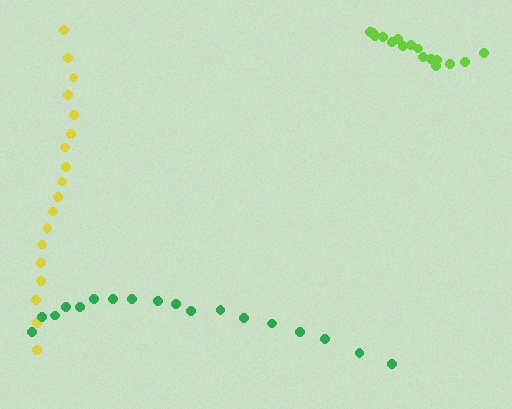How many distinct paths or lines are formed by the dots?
There are 3 distinct paths.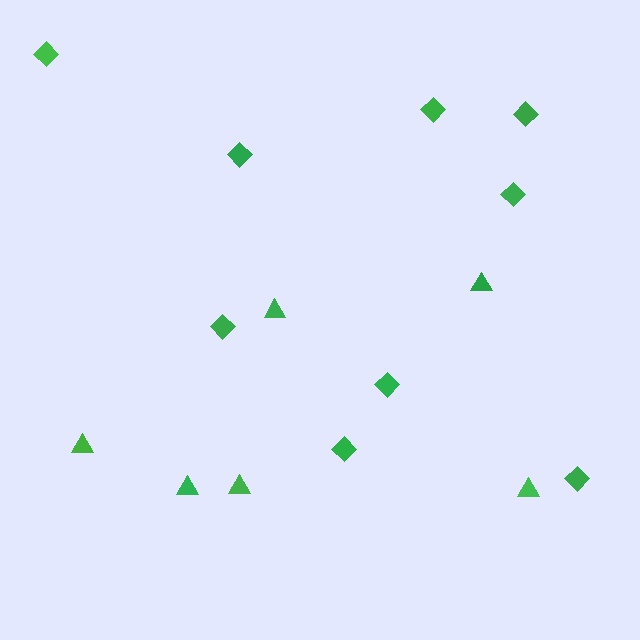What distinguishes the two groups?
There are 2 groups: one group of triangles (6) and one group of diamonds (9).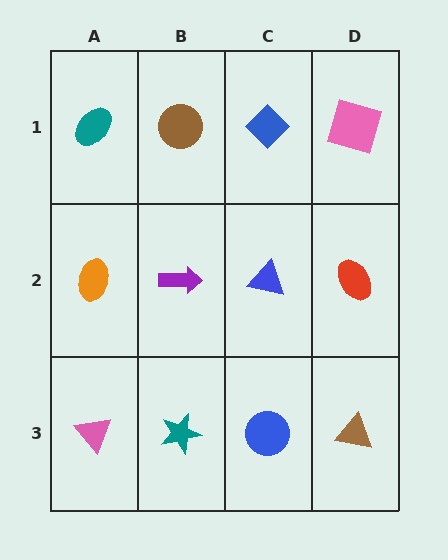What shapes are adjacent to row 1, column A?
An orange ellipse (row 2, column A), a brown circle (row 1, column B).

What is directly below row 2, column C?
A blue circle.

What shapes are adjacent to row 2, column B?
A brown circle (row 1, column B), a teal star (row 3, column B), an orange ellipse (row 2, column A), a blue triangle (row 2, column C).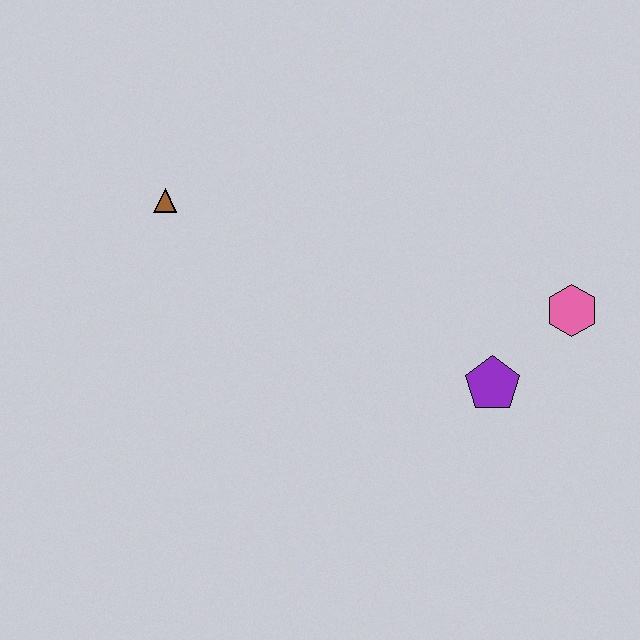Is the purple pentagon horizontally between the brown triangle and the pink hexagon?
Yes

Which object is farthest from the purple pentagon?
The brown triangle is farthest from the purple pentagon.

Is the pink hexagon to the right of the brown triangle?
Yes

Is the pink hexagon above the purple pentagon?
Yes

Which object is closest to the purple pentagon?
The pink hexagon is closest to the purple pentagon.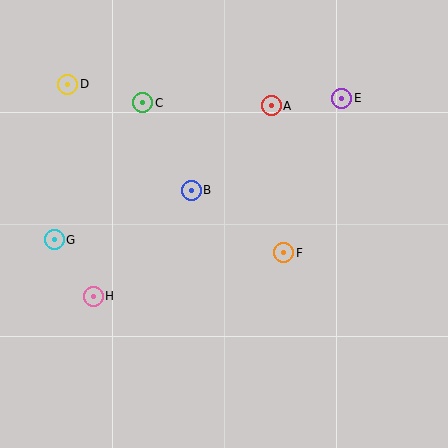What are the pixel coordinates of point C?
Point C is at (143, 103).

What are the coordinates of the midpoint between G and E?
The midpoint between G and E is at (198, 169).